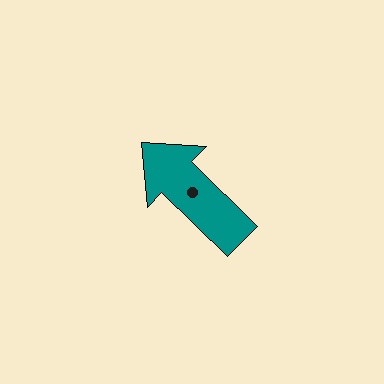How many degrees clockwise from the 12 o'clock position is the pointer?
Approximately 314 degrees.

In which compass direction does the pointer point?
Northwest.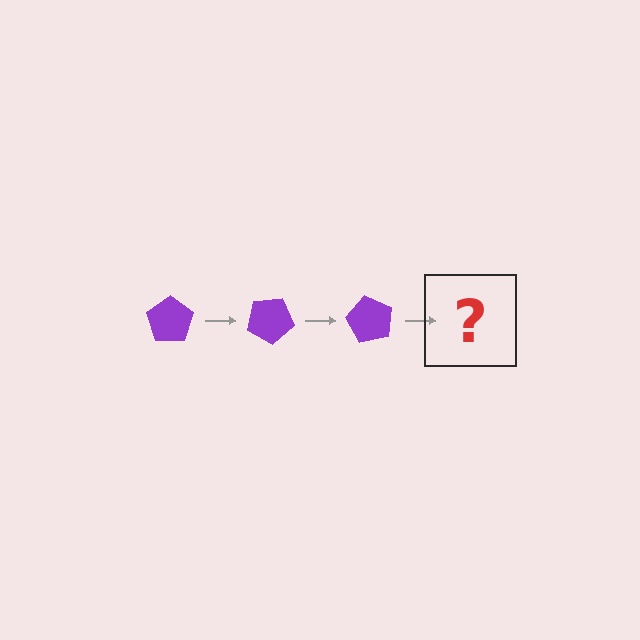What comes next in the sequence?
The next element should be a purple pentagon rotated 90 degrees.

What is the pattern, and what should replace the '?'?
The pattern is that the pentagon rotates 30 degrees each step. The '?' should be a purple pentagon rotated 90 degrees.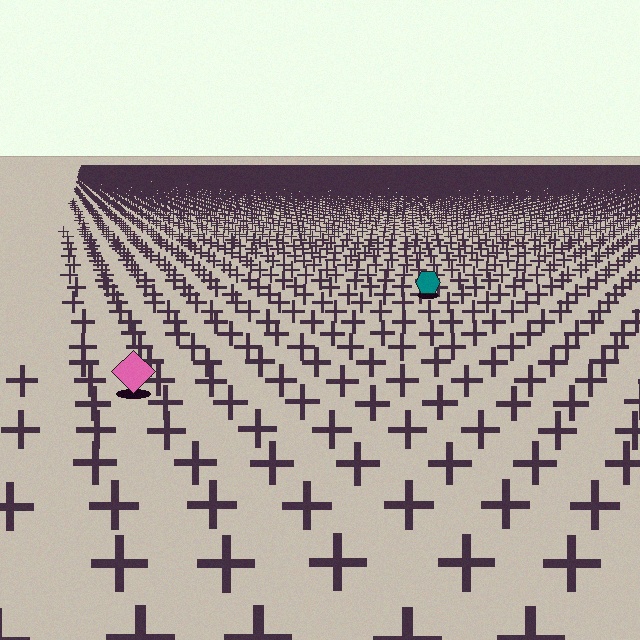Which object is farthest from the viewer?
The teal hexagon is farthest from the viewer. It appears smaller and the ground texture around it is denser.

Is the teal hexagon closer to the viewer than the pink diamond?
No. The pink diamond is closer — you can tell from the texture gradient: the ground texture is coarser near it.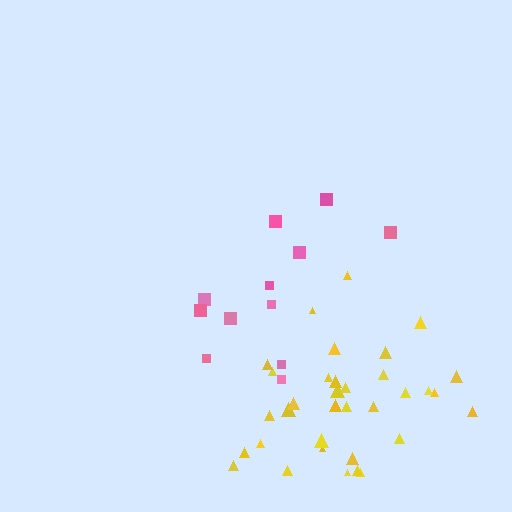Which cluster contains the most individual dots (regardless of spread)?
Yellow (34).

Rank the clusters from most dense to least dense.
yellow, pink.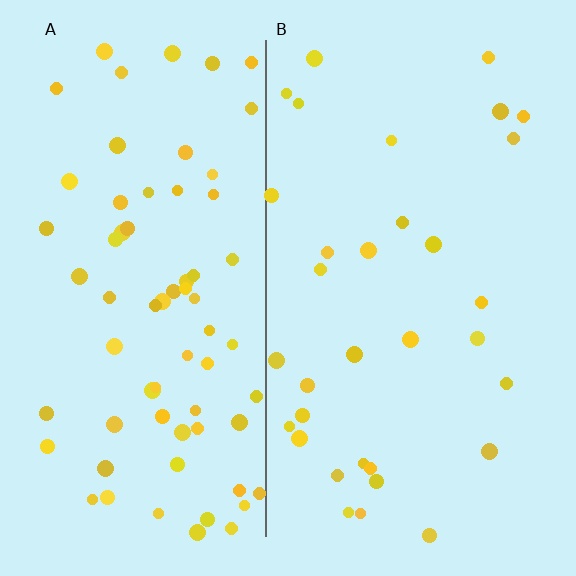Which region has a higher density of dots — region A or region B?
A (the left).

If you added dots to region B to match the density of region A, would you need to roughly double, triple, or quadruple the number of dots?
Approximately double.